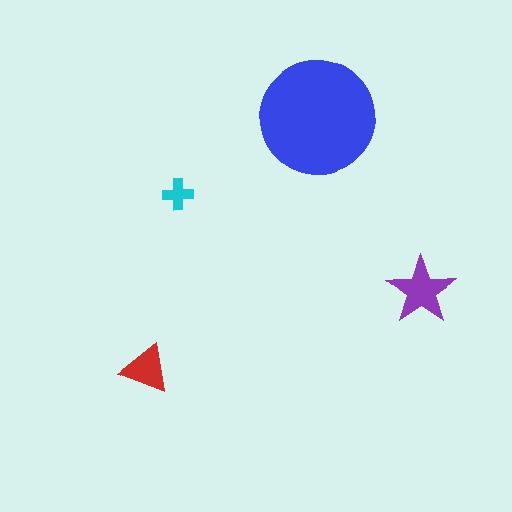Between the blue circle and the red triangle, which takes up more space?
The blue circle.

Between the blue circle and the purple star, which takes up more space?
The blue circle.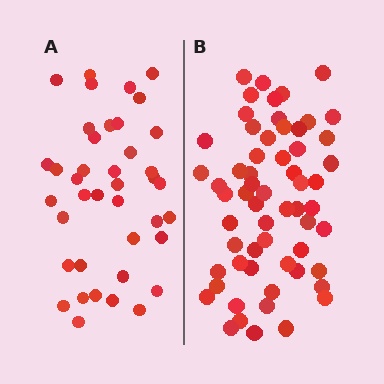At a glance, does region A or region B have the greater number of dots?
Region B (the right region) has more dots.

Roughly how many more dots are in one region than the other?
Region B has approximately 20 more dots than region A.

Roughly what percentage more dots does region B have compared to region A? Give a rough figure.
About 50% more.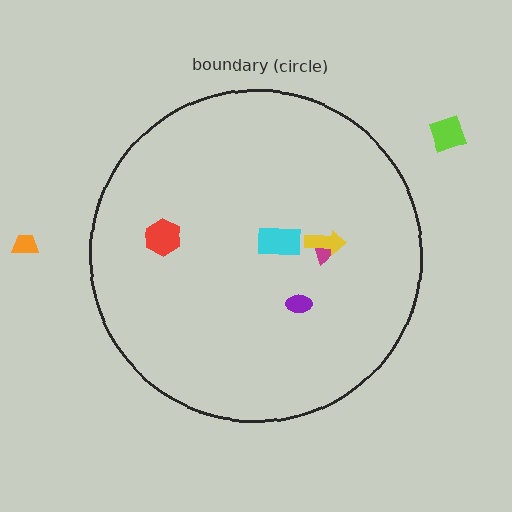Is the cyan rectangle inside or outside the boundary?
Inside.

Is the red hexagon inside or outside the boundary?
Inside.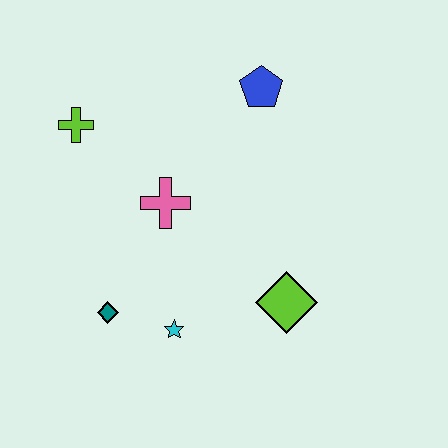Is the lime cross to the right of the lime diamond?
No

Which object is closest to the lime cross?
The pink cross is closest to the lime cross.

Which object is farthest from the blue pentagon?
The teal diamond is farthest from the blue pentagon.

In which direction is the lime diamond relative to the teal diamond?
The lime diamond is to the right of the teal diamond.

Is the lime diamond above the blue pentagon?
No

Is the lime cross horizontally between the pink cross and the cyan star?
No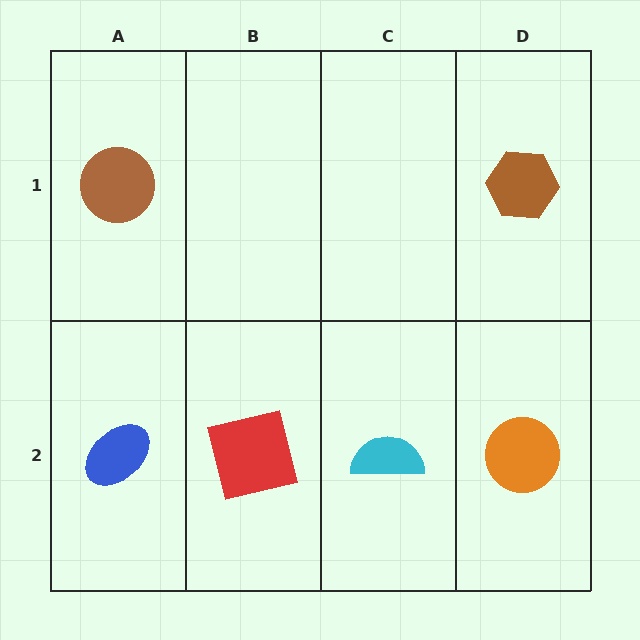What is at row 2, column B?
A red square.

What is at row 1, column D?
A brown hexagon.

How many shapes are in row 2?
4 shapes.